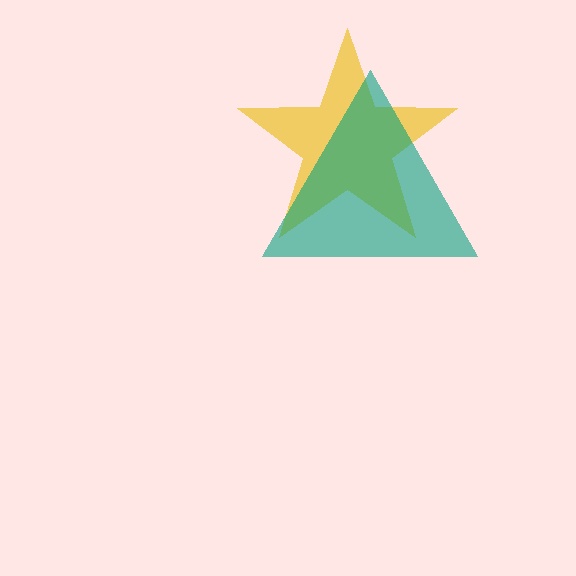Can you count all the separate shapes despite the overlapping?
Yes, there are 2 separate shapes.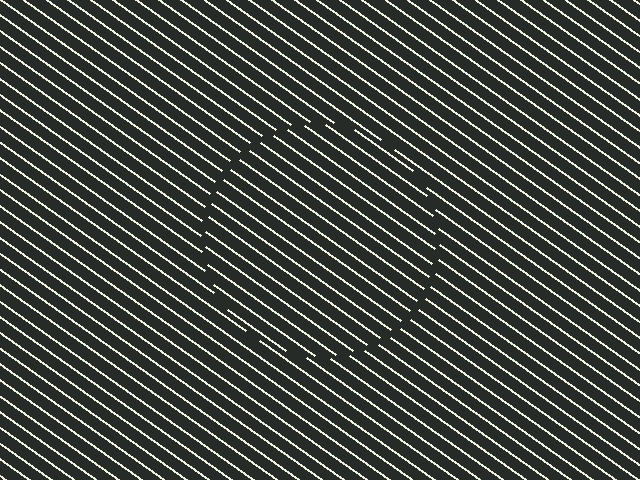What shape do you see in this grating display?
An illusory circle. The interior of the shape contains the same grating, shifted by half a period — the contour is defined by the phase discontinuity where line-ends from the inner and outer gratings abut.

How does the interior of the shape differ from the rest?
The interior of the shape contains the same grating, shifted by half a period — the contour is defined by the phase discontinuity where line-ends from the inner and outer gratings abut.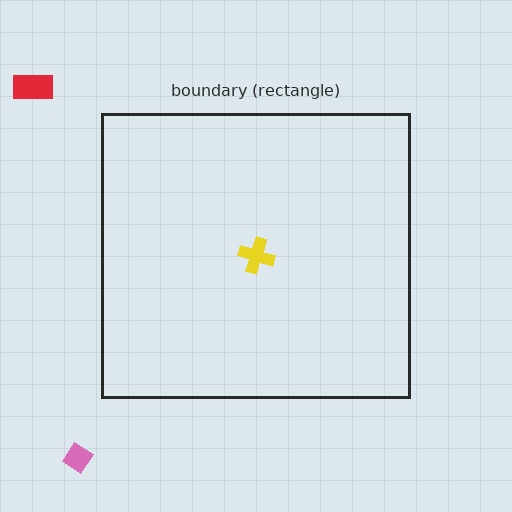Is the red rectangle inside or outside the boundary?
Outside.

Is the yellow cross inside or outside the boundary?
Inside.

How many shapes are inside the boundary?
1 inside, 2 outside.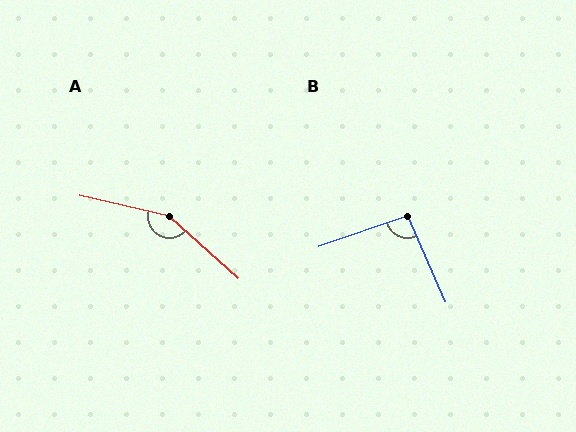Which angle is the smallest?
B, at approximately 94 degrees.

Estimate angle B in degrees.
Approximately 94 degrees.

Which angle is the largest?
A, at approximately 151 degrees.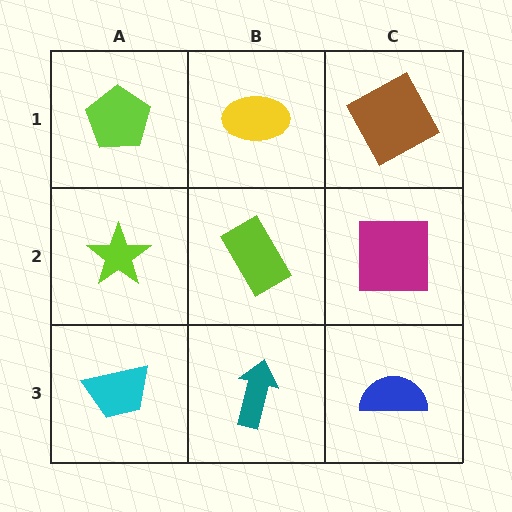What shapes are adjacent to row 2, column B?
A yellow ellipse (row 1, column B), a teal arrow (row 3, column B), a lime star (row 2, column A), a magenta square (row 2, column C).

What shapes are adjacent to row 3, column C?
A magenta square (row 2, column C), a teal arrow (row 3, column B).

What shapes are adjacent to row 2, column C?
A brown square (row 1, column C), a blue semicircle (row 3, column C), a lime rectangle (row 2, column B).